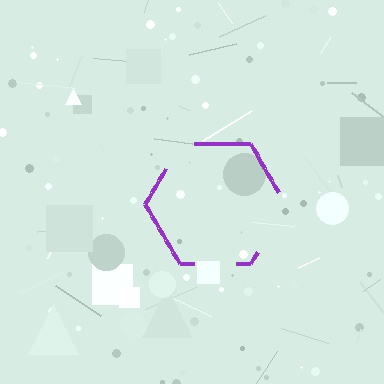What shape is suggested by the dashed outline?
The dashed outline suggests a hexagon.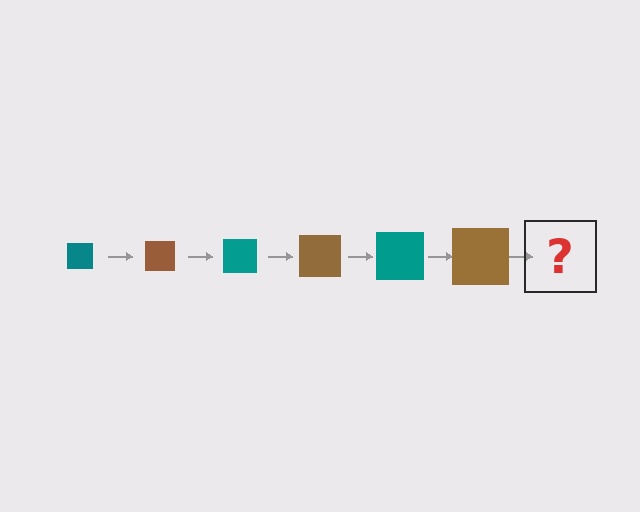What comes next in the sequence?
The next element should be a teal square, larger than the previous one.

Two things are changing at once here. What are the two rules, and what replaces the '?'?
The two rules are that the square grows larger each step and the color cycles through teal and brown. The '?' should be a teal square, larger than the previous one.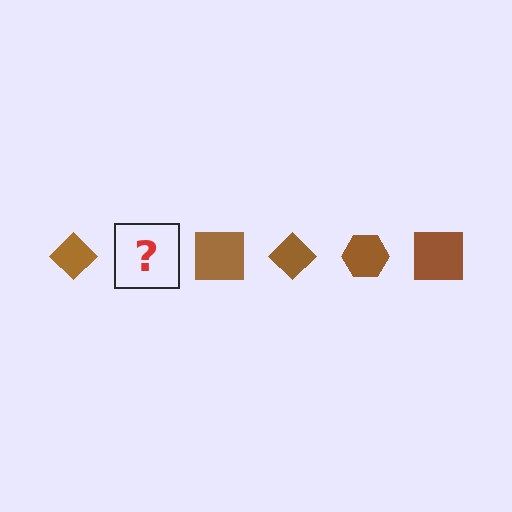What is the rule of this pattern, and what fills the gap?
The rule is that the pattern cycles through diamond, hexagon, square shapes in brown. The gap should be filled with a brown hexagon.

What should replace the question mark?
The question mark should be replaced with a brown hexagon.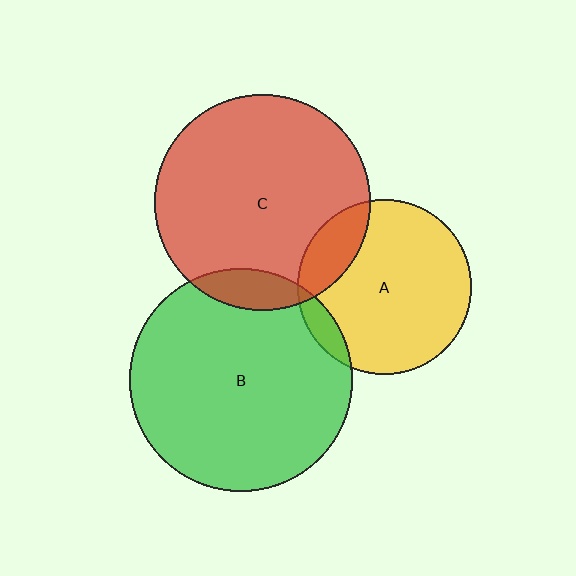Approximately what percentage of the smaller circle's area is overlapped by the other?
Approximately 10%.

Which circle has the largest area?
Circle B (green).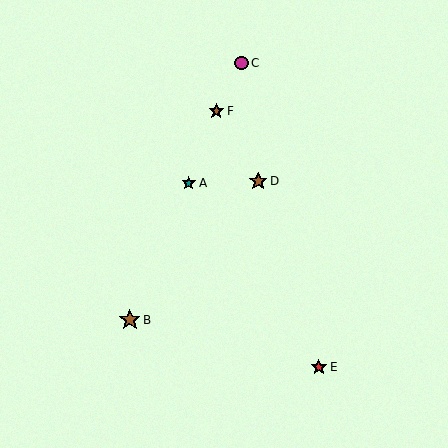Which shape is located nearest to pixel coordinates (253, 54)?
The magenta circle (labeled C) at (241, 63) is nearest to that location.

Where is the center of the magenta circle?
The center of the magenta circle is at (241, 63).